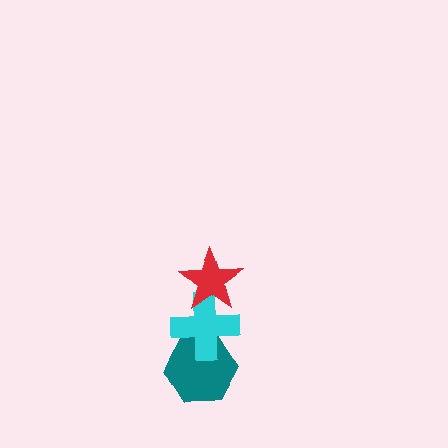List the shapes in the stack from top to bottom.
From top to bottom: the red star, the cyan cross, the teal hexagon.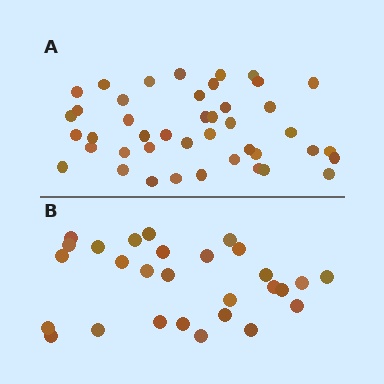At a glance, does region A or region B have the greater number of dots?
Region A (the top region) has more dots.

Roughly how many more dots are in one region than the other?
Region A has approximately 15 more dots than region B.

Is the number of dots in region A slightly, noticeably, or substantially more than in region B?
Region A has substantially more. The ratio is roughly 1.5 to 1.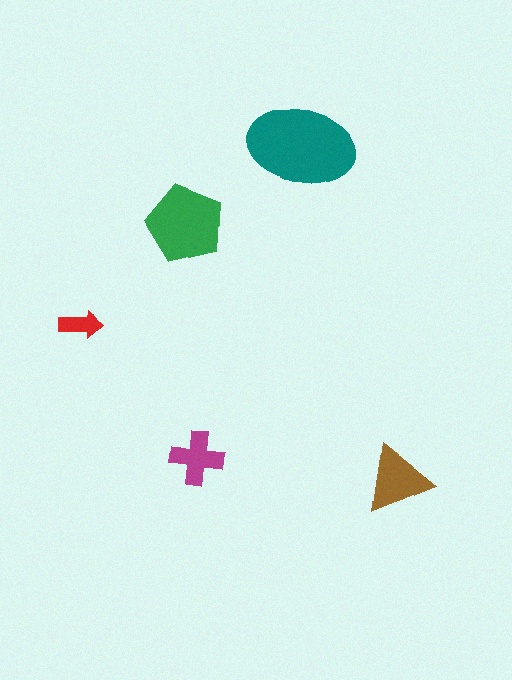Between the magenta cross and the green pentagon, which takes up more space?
The green pentagon.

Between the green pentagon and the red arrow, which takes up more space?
The green pentagon.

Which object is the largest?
The teal ellipse.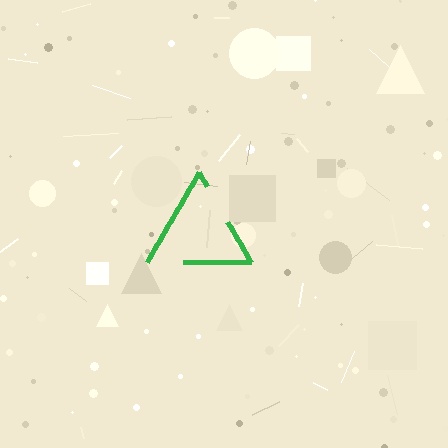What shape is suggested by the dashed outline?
The dashed outline suggests a triangle.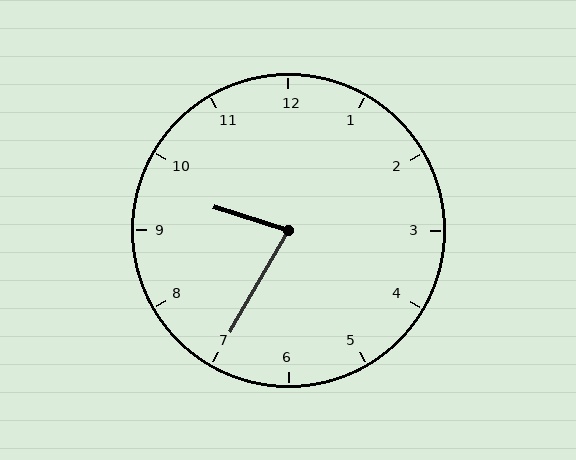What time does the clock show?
9:35.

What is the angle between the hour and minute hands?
Approximately 78 degrees.